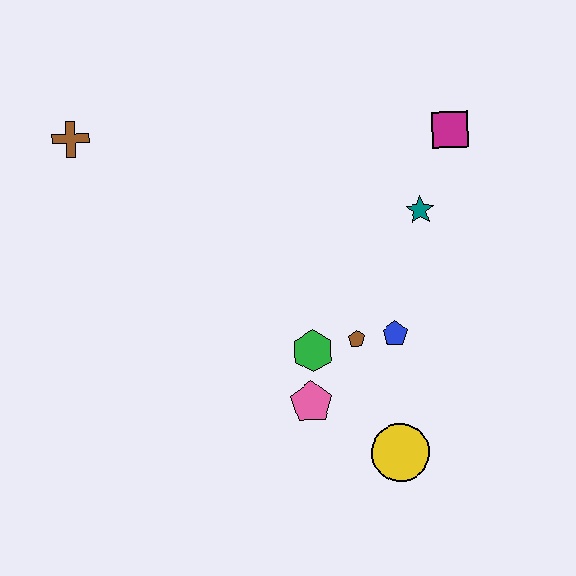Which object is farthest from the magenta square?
The brown cross is farthest from the magenta square.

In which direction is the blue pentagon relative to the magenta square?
The blue pentagon is below the magenta square.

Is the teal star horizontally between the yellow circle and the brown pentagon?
No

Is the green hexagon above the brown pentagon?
No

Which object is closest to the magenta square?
The teal star is closest to the magenta square.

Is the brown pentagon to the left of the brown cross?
No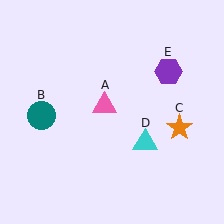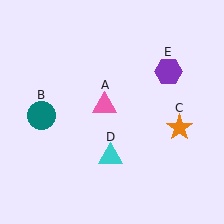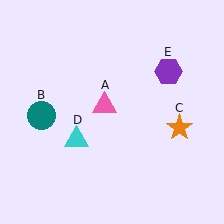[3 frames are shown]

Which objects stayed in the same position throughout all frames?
Pink triangle (object A) and teal circle (object B) and orange star (object C) and purple hexagon (object E) remained stationary.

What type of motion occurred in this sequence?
The cyan triangle (object D) rotated clockwise around the center of the scene.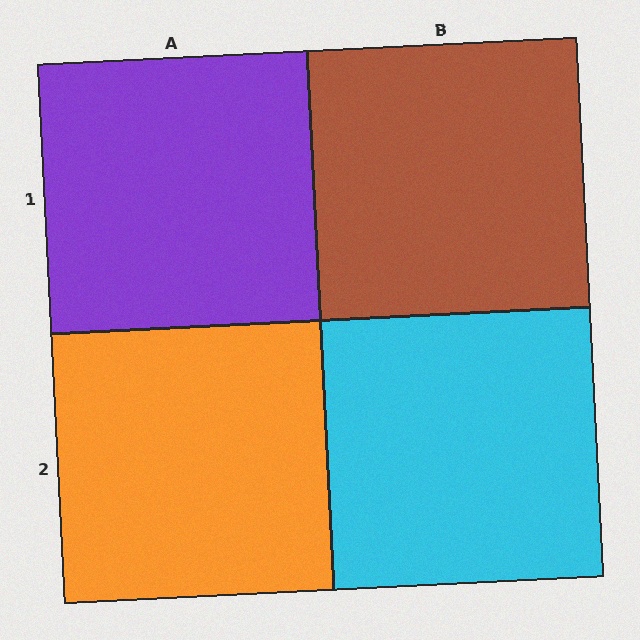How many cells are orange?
1 cell is orange.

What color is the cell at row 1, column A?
Purple.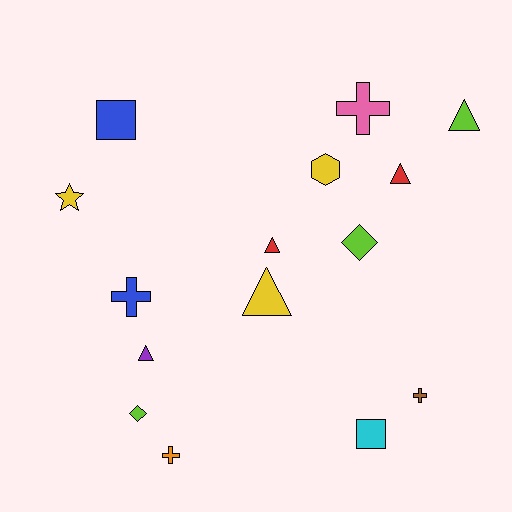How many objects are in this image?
There are 15 objects.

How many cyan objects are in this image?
There is 1 cyan object.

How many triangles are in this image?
There are 5 triangles.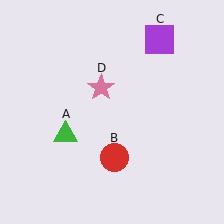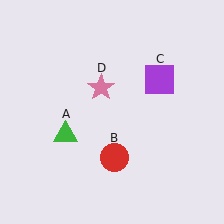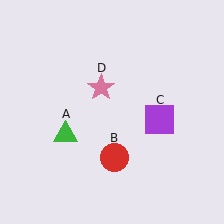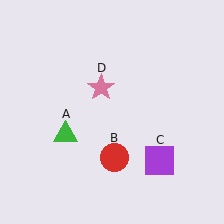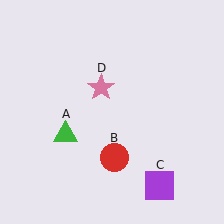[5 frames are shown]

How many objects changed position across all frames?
1 object changed position: purple square (object C).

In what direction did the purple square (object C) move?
The purple square (object C) moved down.